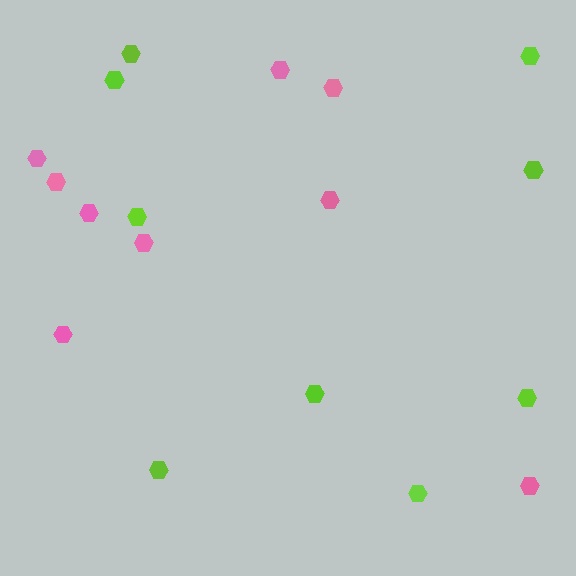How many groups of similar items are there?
There are 2 groups: one group of pink hexagons (9) and one group of lime hexagons (9).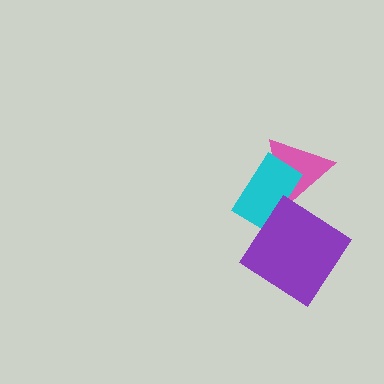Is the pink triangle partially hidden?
Yes, it is partially covered by another shape.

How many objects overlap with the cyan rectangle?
2 objects overlap with the cyan rectangle.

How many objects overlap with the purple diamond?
1 object overlaps with the purple diamond.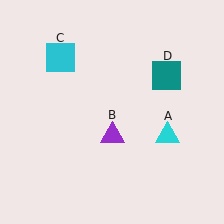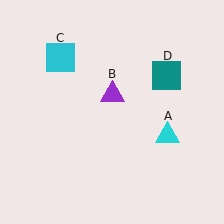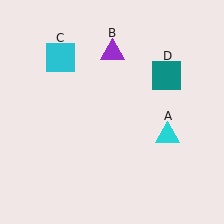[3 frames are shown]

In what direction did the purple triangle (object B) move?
The purple triangle (object B) moved up.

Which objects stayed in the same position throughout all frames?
Cyan triangle (object A) and cyan square (object C) and teal square (object D) remained stationary.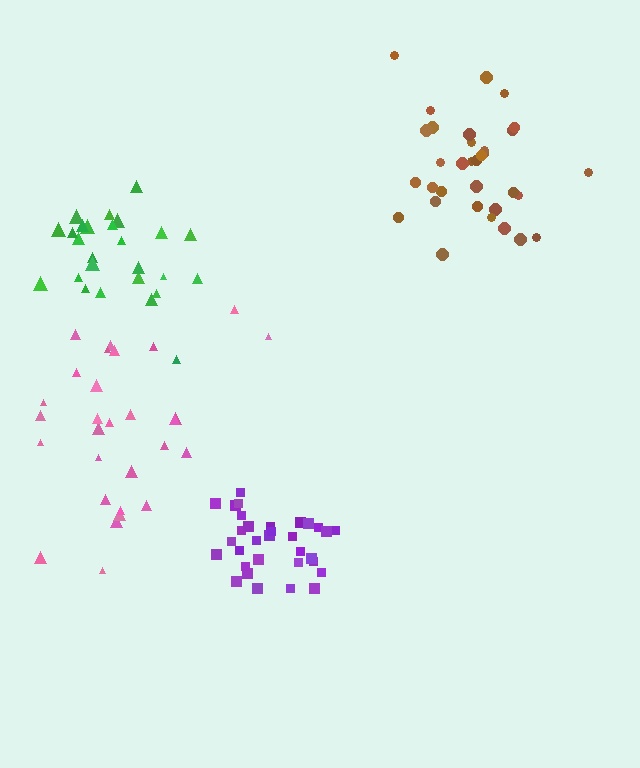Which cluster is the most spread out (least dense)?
Pink.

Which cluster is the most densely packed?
Purple.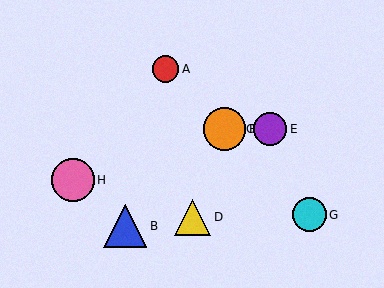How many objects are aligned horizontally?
3 objects (C, E, F) are aligned horizontally.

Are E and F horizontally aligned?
Yes, both are at y≈129.